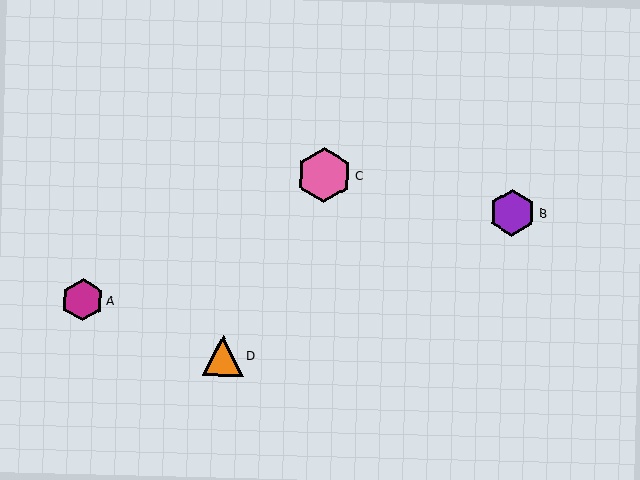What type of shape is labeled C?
Shape C is a pink hexagon.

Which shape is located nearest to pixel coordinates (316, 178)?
The pink hexagon (labeled C) at (324, 175) is nearest to that location.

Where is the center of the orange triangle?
The center of the orange triangle is at (223, 356).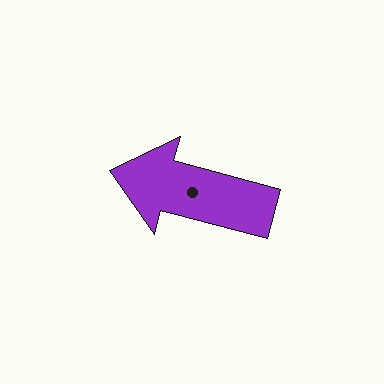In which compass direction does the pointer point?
West.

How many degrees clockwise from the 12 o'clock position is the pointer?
Approximately 285 degrees.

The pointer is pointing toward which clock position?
Roughly 9 o'clock.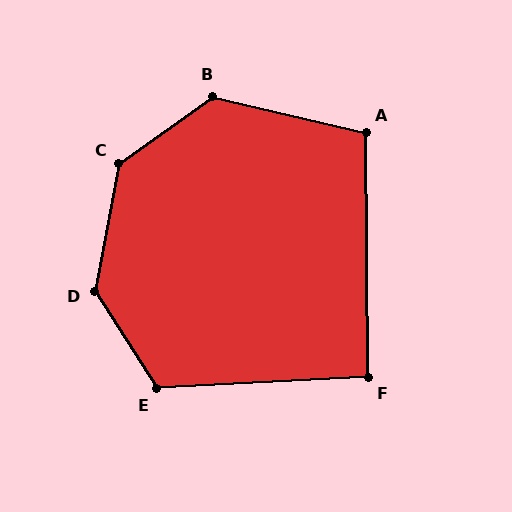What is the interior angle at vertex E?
Approximately 120 degrees (obtuse).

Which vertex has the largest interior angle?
D, at approximately 136 degrees.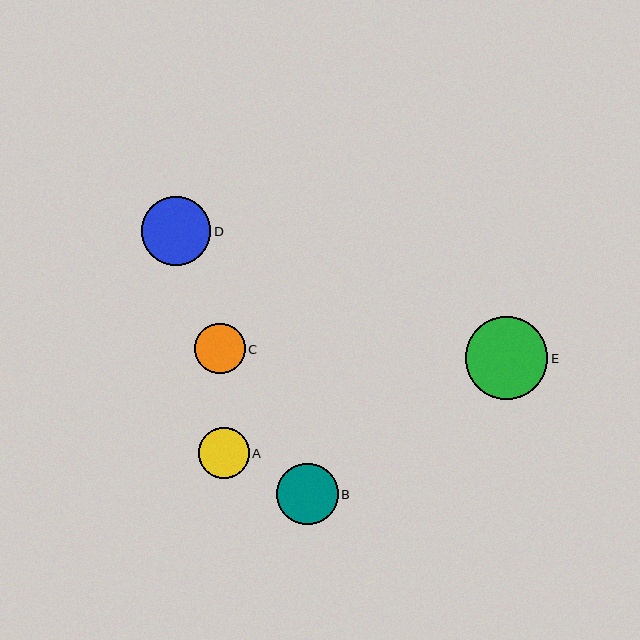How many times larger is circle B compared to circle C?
Circle B is approximately 1.2 times the size of circle C.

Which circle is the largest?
Circle E is the largest with a size of approximately 83 pixels.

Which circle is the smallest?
Circle C is the smallest with a size of approximately 50 pixels.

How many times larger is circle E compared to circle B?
Circle E is approximately 1.3 times the size of circle B.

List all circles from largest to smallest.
From largest to smallest: E, D, B, A, C.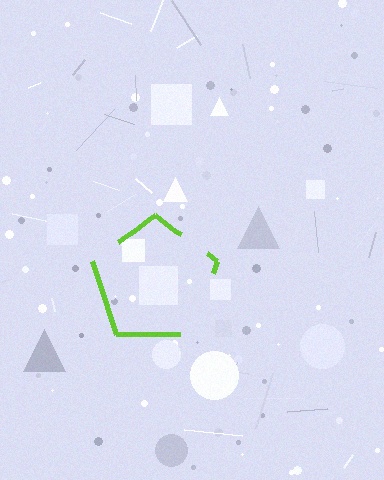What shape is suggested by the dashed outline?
The dashed outline suggests a pentagon.